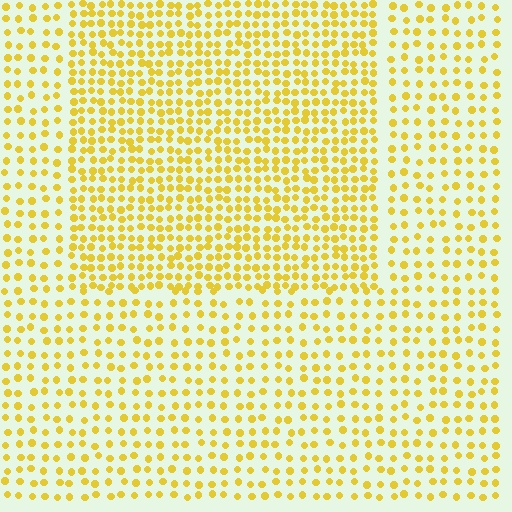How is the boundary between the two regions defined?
The boundary is defined by a change in element density (approximately 1.8x ratio). All elements are the same color, size, and shape.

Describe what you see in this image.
The image contains small yellow elements arranged at two different densities. A rectangle-shaped region is visible where the elements are more densely packed than the surrounding area.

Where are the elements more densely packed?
The elements are more densely packed inside the rectangle boundary.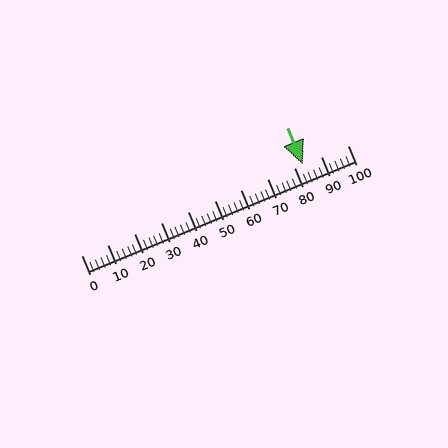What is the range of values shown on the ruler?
The ruler shows values from 0 to 100.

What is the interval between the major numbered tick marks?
The major tick marks are spaced 10 units apart.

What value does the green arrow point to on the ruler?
The green arrow points to approximately 83.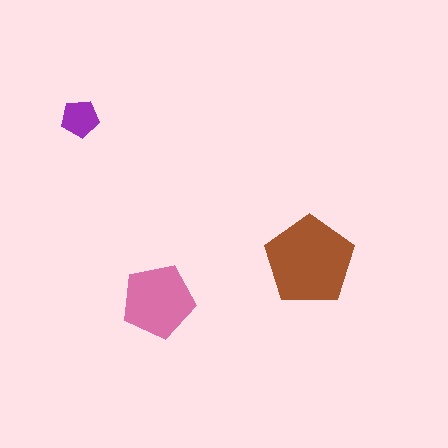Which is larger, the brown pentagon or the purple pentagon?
The brown one.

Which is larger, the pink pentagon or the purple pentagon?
The pink one.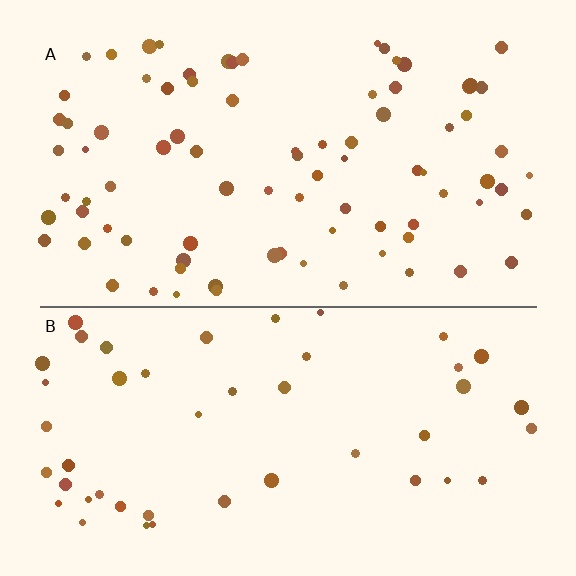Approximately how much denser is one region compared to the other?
Approximately 1.8× — region A over region B.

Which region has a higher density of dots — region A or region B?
A (the top).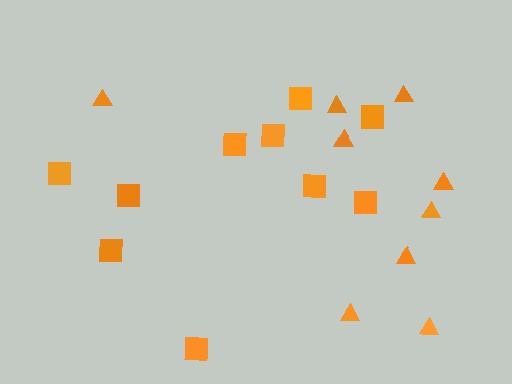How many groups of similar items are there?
There are 2 groups: one group of squares (10) and one group of triangles (9).